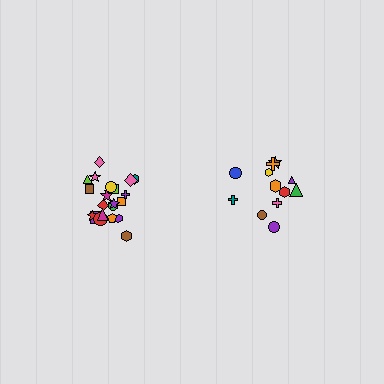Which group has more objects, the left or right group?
The left group.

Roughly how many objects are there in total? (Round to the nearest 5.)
Roughly 35 objects in total.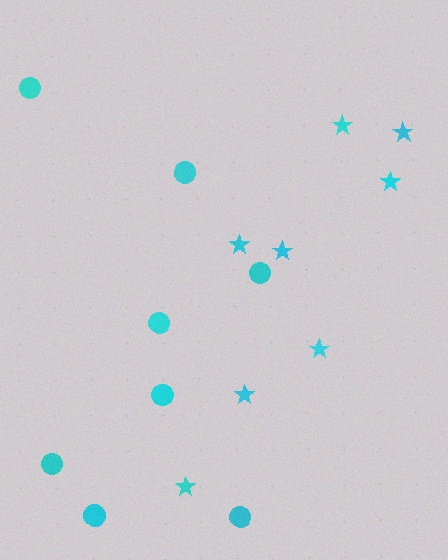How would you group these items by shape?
There are 2 groups: one group of stars (8) and one group of circles (8).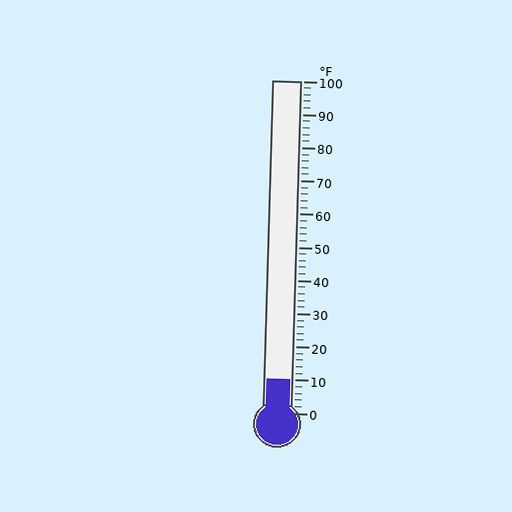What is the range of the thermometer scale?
The thermometer scale ranges from 0°F to 100°F.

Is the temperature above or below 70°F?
The temperature is below 70°F.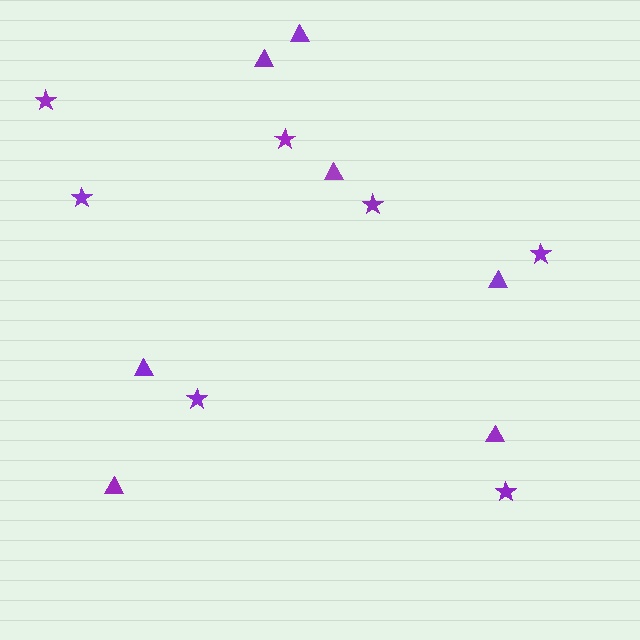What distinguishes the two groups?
There are 2 groups: one group of stars (7) and one group of triangles (7).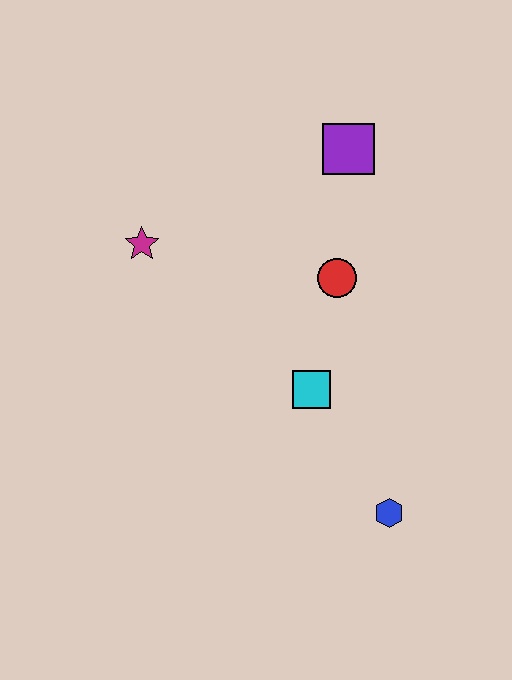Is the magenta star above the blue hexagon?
Yes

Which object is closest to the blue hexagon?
The cyan square is closest to the blue hexagon.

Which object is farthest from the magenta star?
The blue hexagon is farthest from the magenta star.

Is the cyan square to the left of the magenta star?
No